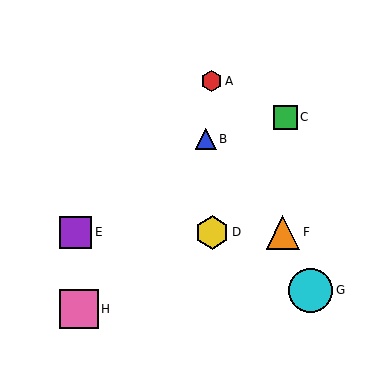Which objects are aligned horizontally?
Objects D, E, F are aligned horizontally.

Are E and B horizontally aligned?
No, E is at y≈232 and B is at y≈139.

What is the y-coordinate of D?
Object D is at y≈232.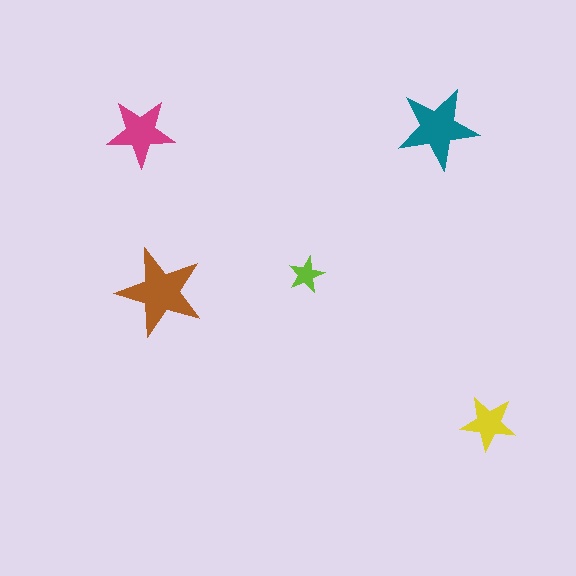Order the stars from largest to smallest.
the brown one, the teal one, the magenta one, the yellow one, the lime one.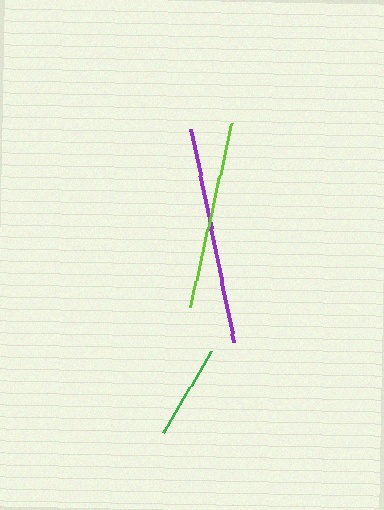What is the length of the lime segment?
The lime segment is approximately 189 pixels long.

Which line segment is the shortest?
The green line is the shortest at approximately 95 pixels.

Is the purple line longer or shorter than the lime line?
The purple line is longer than the lime line.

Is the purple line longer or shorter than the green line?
The purple line is longer than the green line.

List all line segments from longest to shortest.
From longest to shortest: purple, lime, green.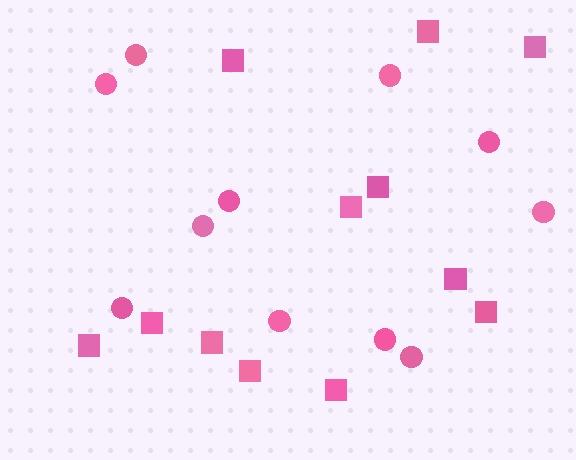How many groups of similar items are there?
There are 2 groups: one group of circles (11) and one group of squares (12).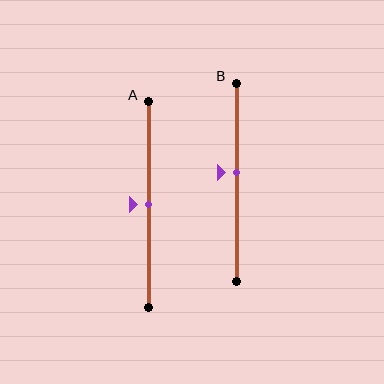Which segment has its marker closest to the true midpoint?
Segment A has its marker closest to the true midpoint.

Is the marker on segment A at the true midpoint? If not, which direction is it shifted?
Yes, the marker on segment A is at the true midpoint.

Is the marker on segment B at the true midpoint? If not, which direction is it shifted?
No, the marker on segment B is shifted upward by about 5% of the segment length.